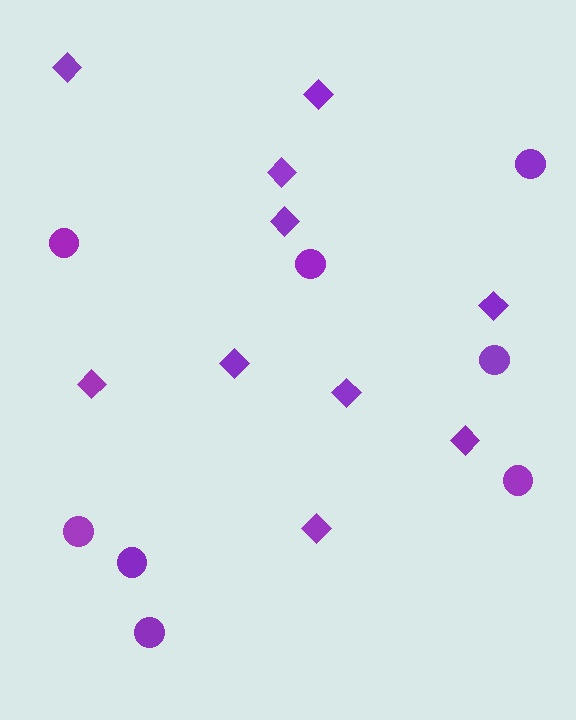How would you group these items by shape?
There are 2 groups: one group of diamonds (10) and one group of circles (8).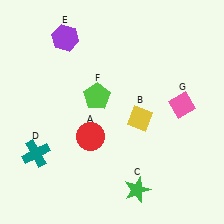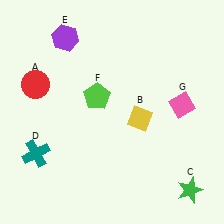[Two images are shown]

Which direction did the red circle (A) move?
The red circle (A) moved left.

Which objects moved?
The objects that moved are: the red circle (A), the green star (C).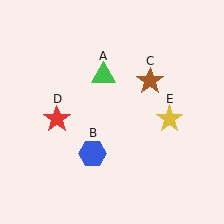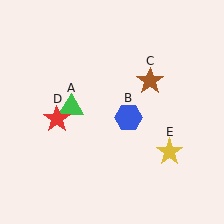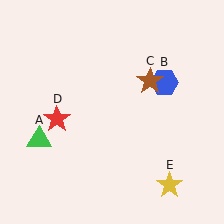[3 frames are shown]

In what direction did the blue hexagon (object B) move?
The blue hexagon (object B) moved up and to the right.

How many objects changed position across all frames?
3 objects changed position: green triangle (object A), blue hexagon (object B), yellow star (object E).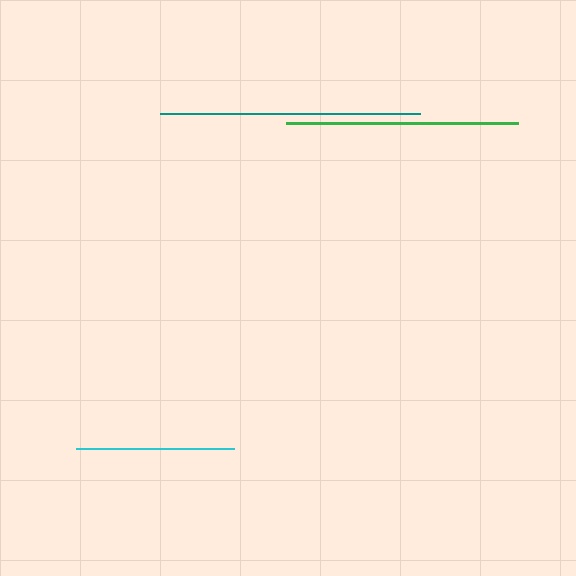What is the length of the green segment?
The green segment is approximately 232 pixels long.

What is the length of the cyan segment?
The cyan segment is approximately 157 pixels long.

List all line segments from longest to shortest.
From longest to shortest: teal, green, cyan.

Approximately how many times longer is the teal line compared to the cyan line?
The teal line is approximately 1.7 times the length of the cyan line.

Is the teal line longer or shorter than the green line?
The teal line is longer than the green line.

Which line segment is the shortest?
The cyan line is the shortest at approximately 157 pixels.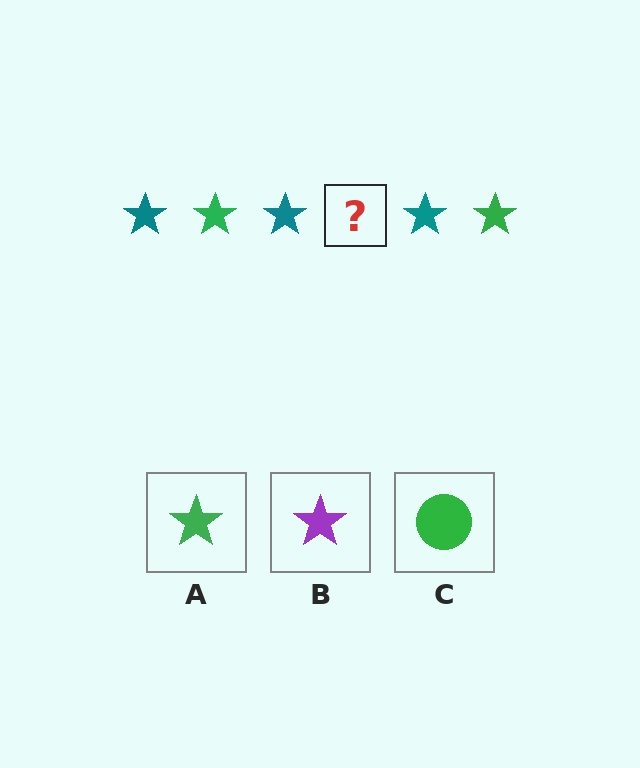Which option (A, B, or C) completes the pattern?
A.